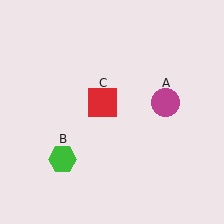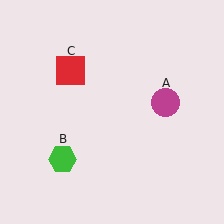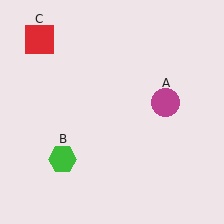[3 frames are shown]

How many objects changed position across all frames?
1 object changed position: red square (object C).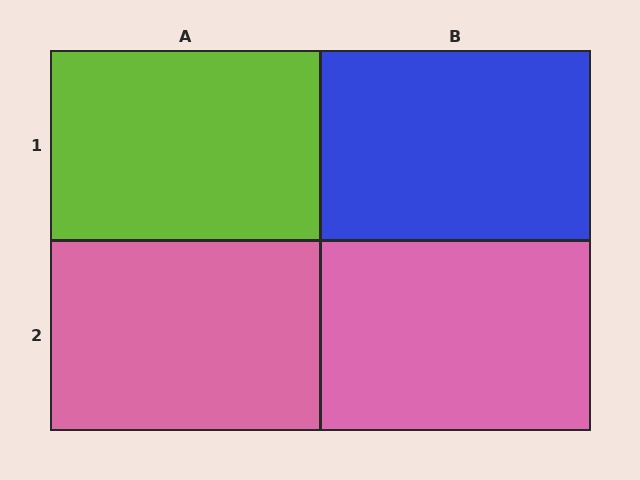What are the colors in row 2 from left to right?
Pink, pink.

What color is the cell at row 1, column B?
Blue.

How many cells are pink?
2 cells are pink.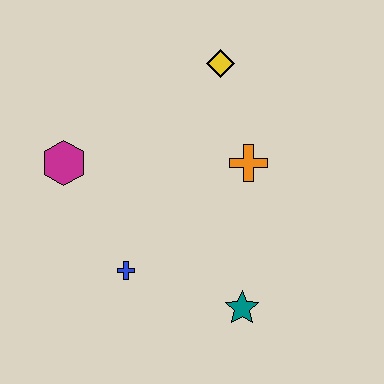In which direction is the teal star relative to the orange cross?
The teal star is below the orange cross.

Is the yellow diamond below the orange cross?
No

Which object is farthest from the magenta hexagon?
The teal star is farthest from the magenta hexagon.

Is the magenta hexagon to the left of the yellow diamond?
Yes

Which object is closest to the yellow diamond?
The orange cross is closest to the yellow diamond.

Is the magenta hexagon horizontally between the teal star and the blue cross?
No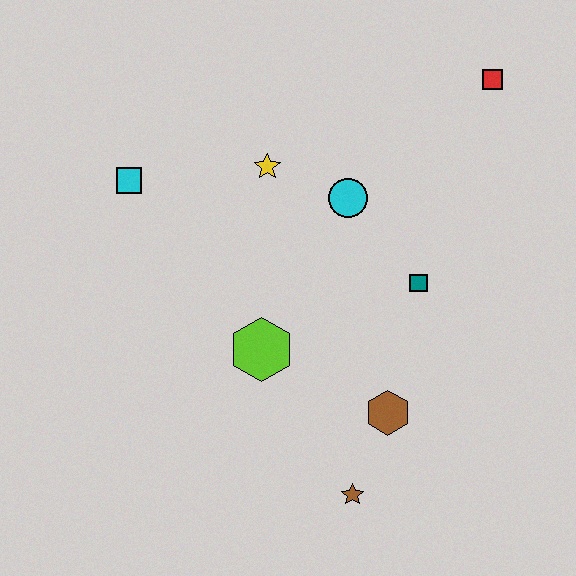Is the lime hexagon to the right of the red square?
No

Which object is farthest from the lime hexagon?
The red square is farthest from the lime hexagon.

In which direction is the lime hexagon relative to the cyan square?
The lime hexagon is below the cyan square.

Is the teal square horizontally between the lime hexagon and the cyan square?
No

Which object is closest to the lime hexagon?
The brown hexagon is closest to the lime hexagon.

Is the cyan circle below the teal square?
No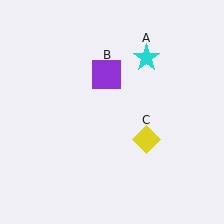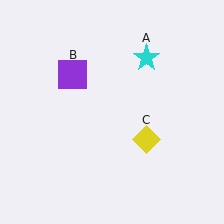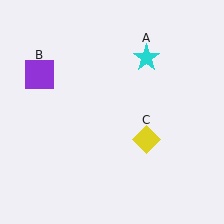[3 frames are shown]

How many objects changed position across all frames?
1 object changed position: purple square (object B).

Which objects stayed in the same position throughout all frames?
Cyan star (object A) and yellow diamond (object C) remained stationary.